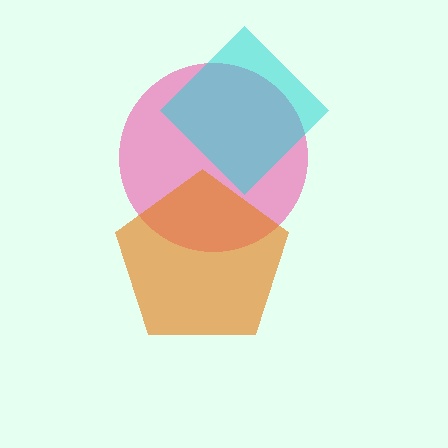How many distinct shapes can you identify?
There are 3 distinct shapes: a pink circle, a cyan diamond, an orange pentagon.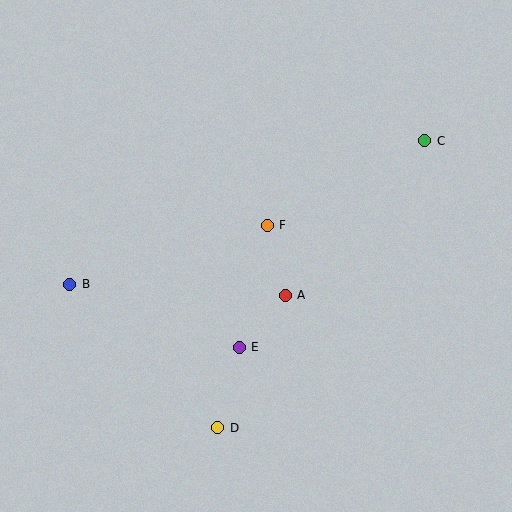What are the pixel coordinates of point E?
Point E is at (239, 347).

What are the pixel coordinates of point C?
Point C is at (425, 141).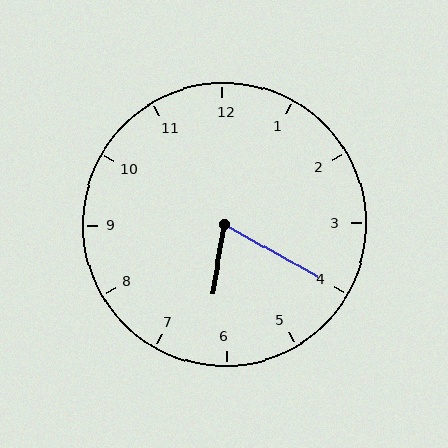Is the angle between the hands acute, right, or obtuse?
It is acute.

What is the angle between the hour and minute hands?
Approximately 70 degrees.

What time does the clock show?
6:20.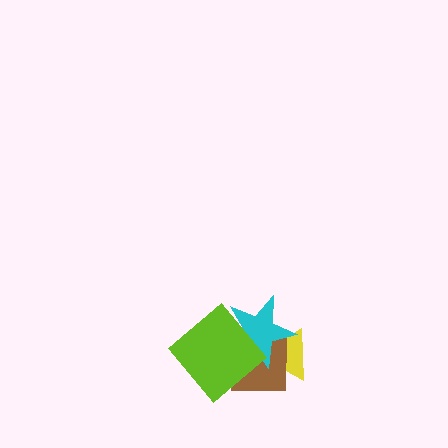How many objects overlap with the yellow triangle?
2 objects overlap with the yellow triangle.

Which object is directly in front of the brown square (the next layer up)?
The cyan star is directly in front of the brown square.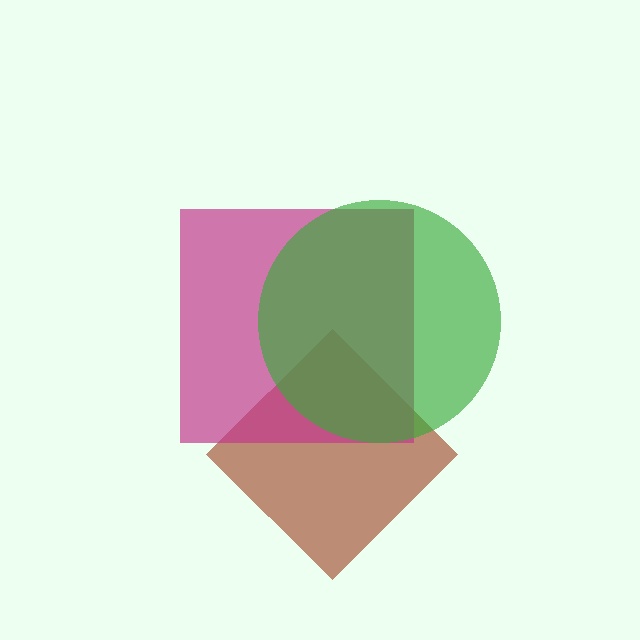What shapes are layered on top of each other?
The layered shapes are: a brown diamond, a magenta square, a green circle.